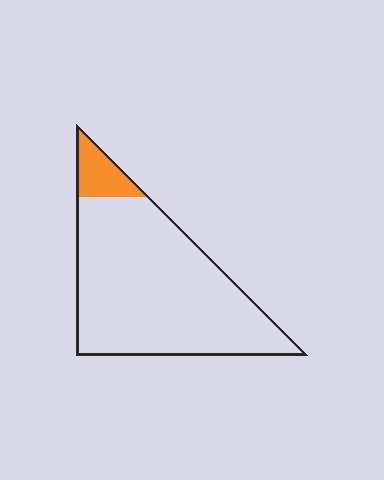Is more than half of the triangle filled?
No.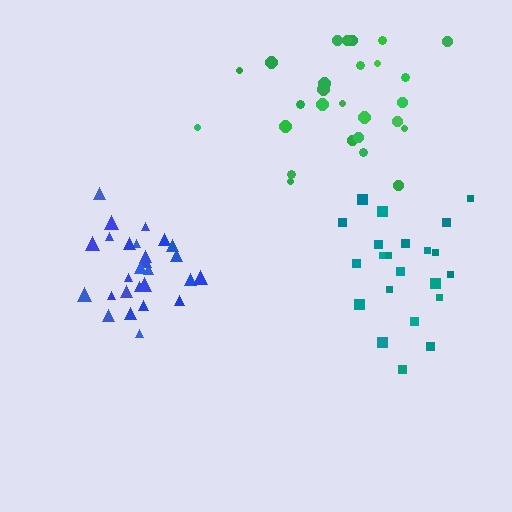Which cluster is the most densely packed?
Blue.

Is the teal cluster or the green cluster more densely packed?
Green.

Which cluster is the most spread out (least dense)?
Teal.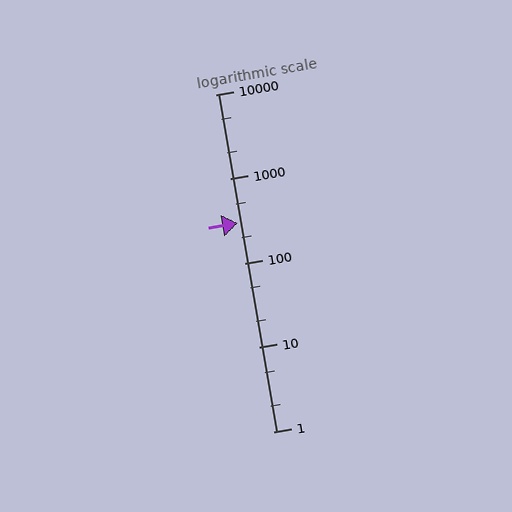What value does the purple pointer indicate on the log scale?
The pointer indicates approximately 300.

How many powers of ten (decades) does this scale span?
The scale spans 4 decades, from 1 to 10000.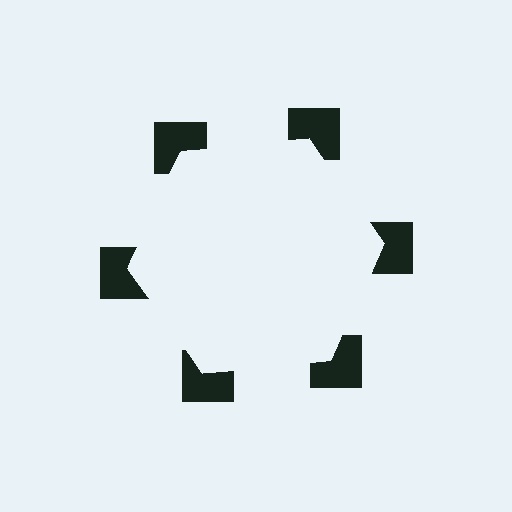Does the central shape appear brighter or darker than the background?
It typically appears slightly brighter than the background, even though no actual brightness change is drawn.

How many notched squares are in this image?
There are 6 — one at each vertex of the illusory hexagon.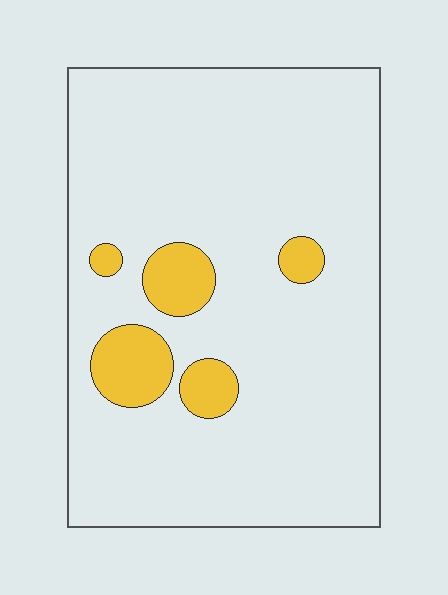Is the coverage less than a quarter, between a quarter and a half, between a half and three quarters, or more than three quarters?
Less than a quarter.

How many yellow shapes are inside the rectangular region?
5.